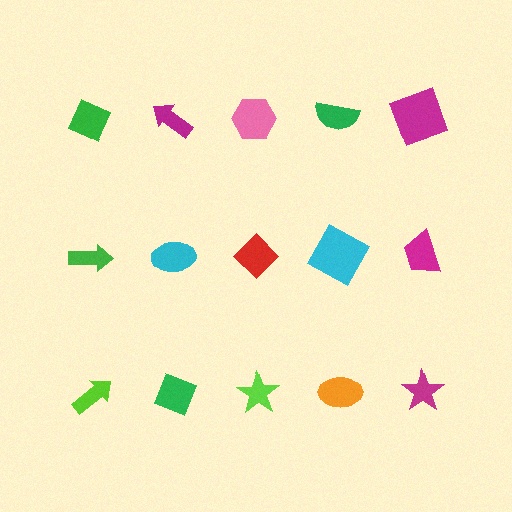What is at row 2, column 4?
A cyan square.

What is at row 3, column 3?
A lime star.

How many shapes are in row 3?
5 shapes.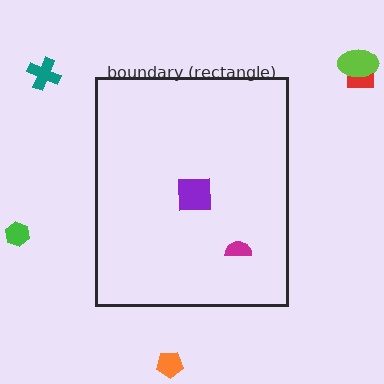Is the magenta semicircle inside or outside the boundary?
Inside.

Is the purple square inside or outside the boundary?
Inside.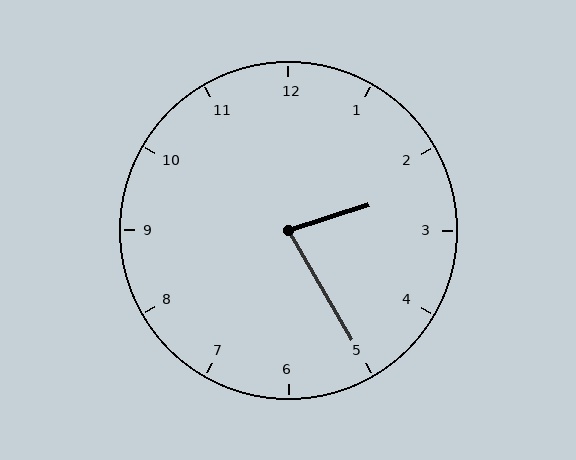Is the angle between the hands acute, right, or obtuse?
It is acute.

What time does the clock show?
2:25.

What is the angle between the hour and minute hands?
Approximately 78 degrees.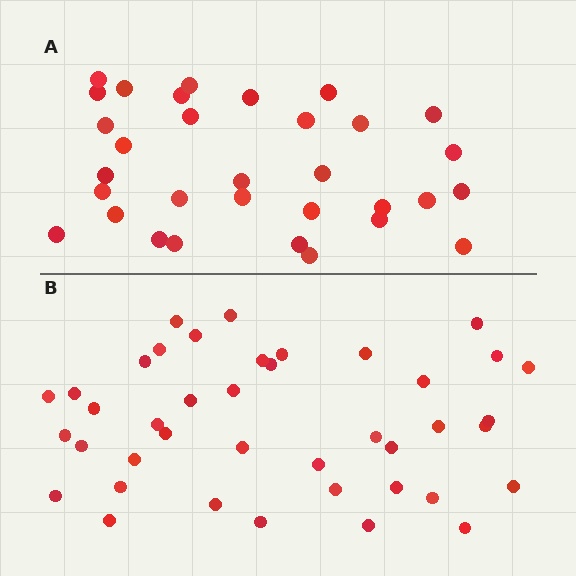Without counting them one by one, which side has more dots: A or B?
Region B (the bottom region) has more dots.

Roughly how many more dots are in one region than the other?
Region B has roughly 8 or so more dots than region A.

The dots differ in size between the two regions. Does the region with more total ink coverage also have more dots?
No. Region A has more total ink coverage because its dots are larger, but region B actually contains more individual dots. Total area can be misleading — the number of items is what matters here.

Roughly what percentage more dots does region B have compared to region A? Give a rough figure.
About 30% more.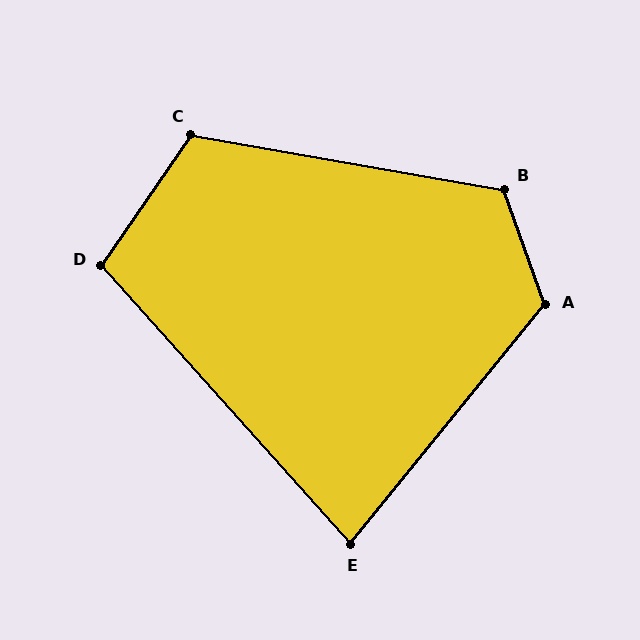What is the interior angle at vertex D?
Approximately 104 degrees (obtuse).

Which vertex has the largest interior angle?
A, at approximately 121 degrees.